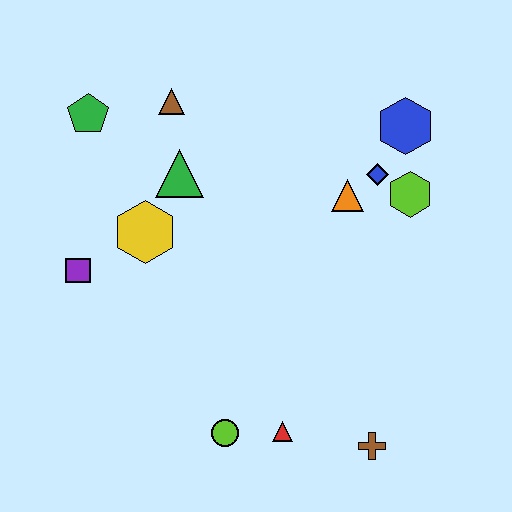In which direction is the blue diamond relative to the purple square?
The blue diamond is to the right of the purple square.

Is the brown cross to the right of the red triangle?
Yes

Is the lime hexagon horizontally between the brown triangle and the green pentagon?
No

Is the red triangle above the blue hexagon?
No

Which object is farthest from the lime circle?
The blue hexagon is farthest from the lime circle.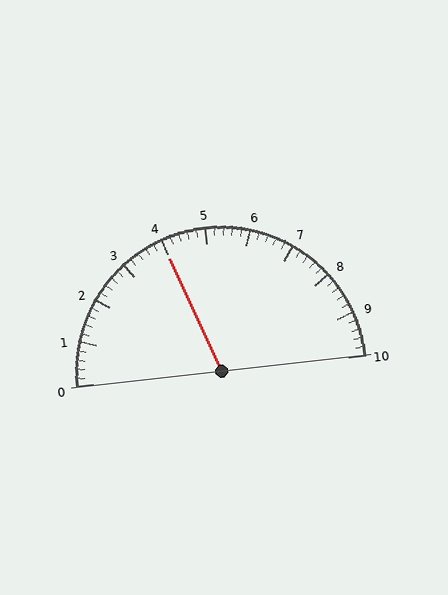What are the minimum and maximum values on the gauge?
The gauge ranges from 0 to 10.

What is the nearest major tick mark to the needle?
The nearest major tick mark is 4.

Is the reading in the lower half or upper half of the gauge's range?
The reading is in the lower half of the range (0 to 10).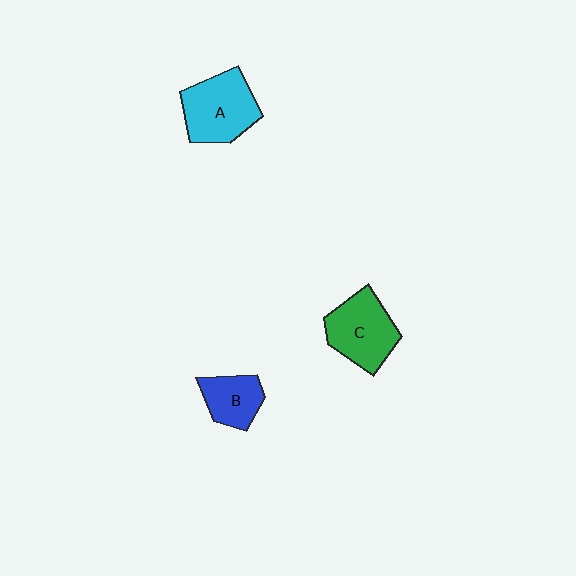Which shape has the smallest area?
Shape B (blue).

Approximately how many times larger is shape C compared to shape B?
Approximately 1.5 times.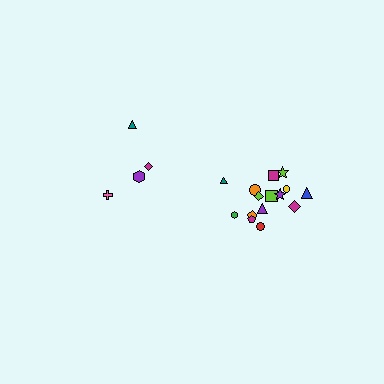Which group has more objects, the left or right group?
The right group.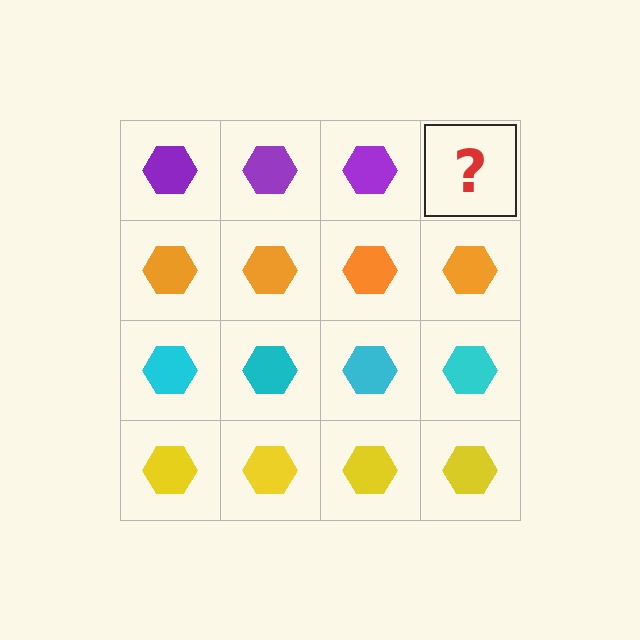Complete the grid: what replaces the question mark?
The question mark should be replaced with a purple hexagon.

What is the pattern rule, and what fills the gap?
The rule is that each row has a consistent color. The gap should be filled with a purple hexagon.